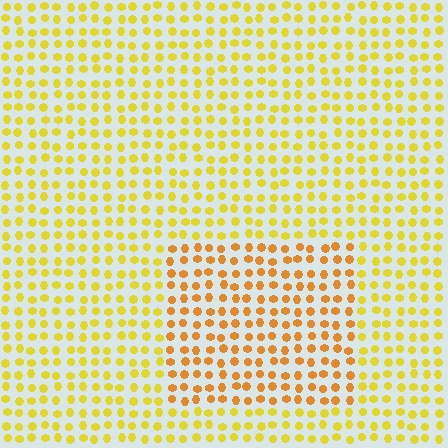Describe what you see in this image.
The image is filled with small yellow elements in a uniform arrangement. A rectangle-shaped region is visible where the elements are tinted to a slightly different hue, forming a subtle color boundary.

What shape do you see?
I see a rectangle.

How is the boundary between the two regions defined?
The boundary is defined purely by a slight shift in hue (about 26 degrees). Spacing, size, and orientation are identical on both sides.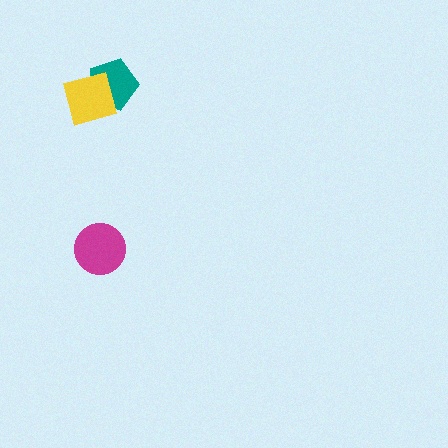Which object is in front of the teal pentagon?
The yellow diamond is in front of the teal pentagon.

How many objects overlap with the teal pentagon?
1 object overlaps with the teal pentagon.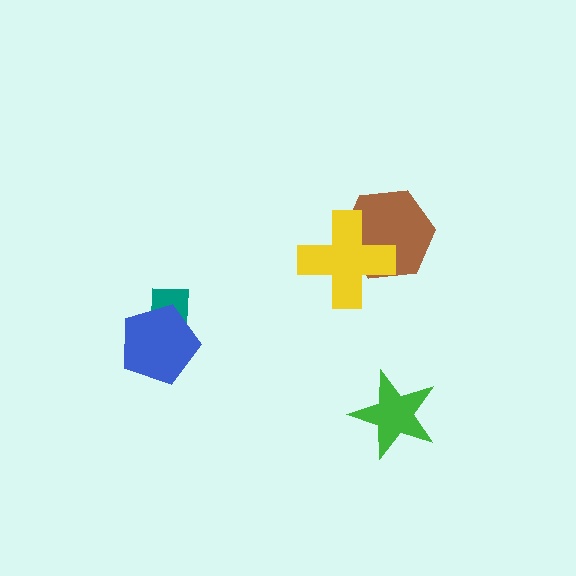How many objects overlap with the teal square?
1 object overlaps with the teal square.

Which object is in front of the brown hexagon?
The yellow cross is in front of the brown hexagon.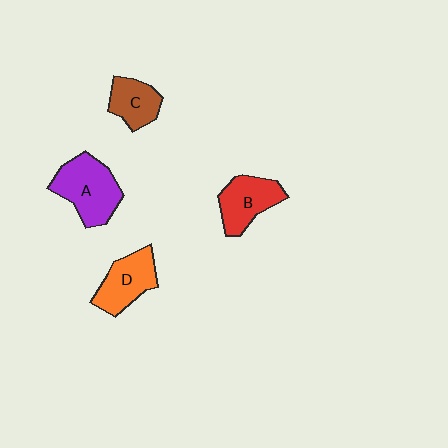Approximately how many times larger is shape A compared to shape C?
Approximately 1.6 times.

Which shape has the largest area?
Shape A (purple).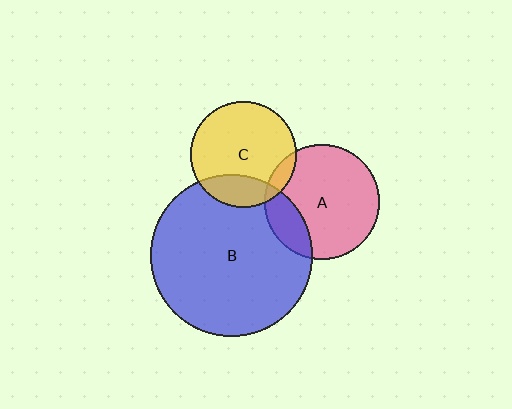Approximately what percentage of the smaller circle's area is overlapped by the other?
Approximately 10%.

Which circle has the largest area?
Circle B (blue).